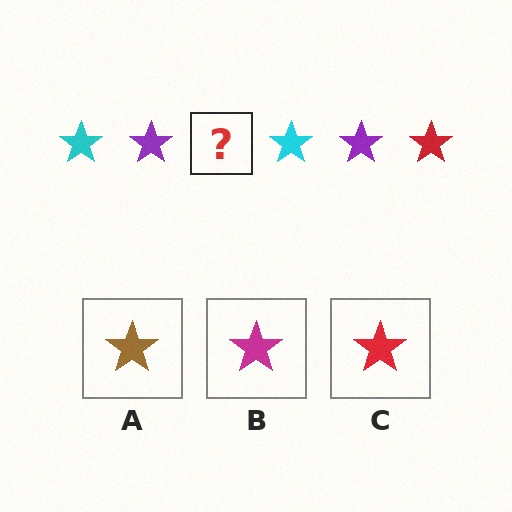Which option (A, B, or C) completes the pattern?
C.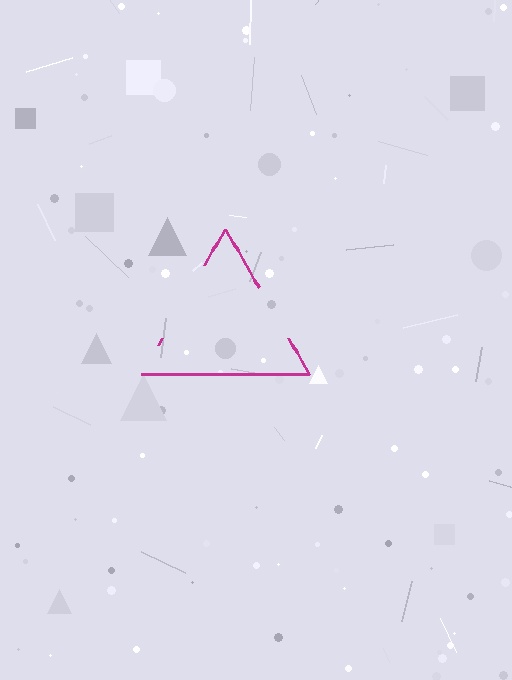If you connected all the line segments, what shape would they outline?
They would outline a triangle.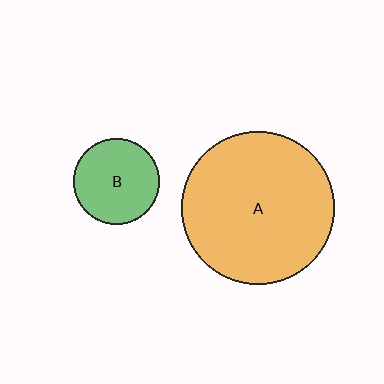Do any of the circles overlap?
No, none of the circles overlap.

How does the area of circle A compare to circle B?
Approximately 3.2 times.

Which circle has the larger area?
Circle A (orange).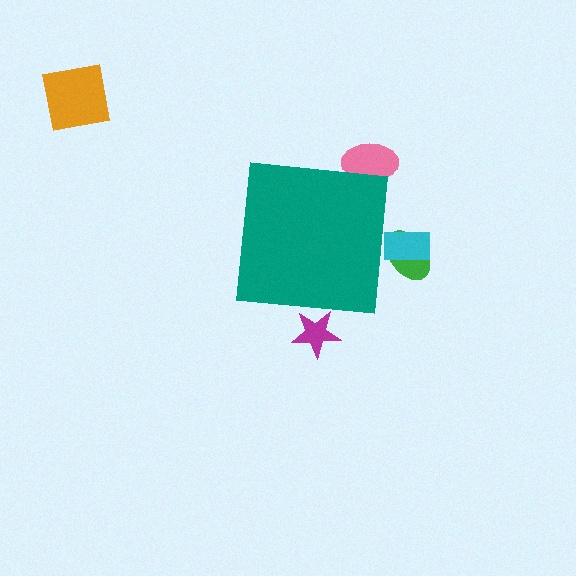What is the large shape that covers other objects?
A teal square.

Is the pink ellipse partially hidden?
Yes, the pink ellipse is partially hidden behind the teal square.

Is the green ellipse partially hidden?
Yes, the green ellipse is partially hidden behind the teal square.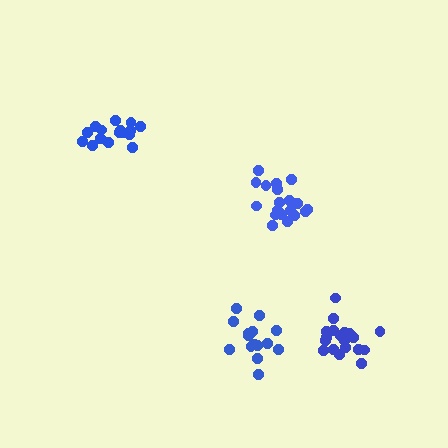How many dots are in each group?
Group 1: 19 dots, Group 2: 16 dots, Group 3: 19 dots, Group 4: 15 dots (69 total).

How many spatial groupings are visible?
There are 4 spatial groupings.